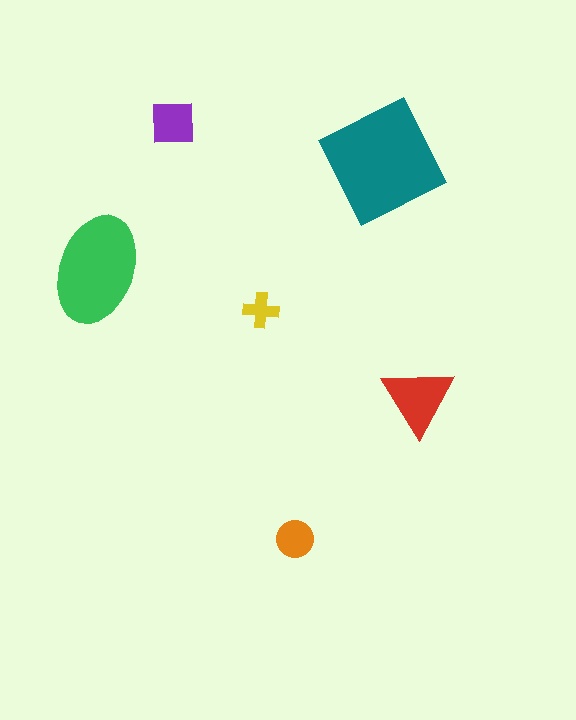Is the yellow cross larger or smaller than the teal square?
Smaller.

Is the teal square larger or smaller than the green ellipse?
Larger.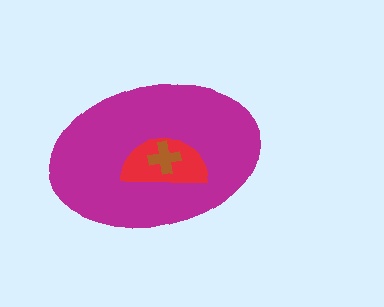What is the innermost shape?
The brown cross.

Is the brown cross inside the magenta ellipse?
Yes.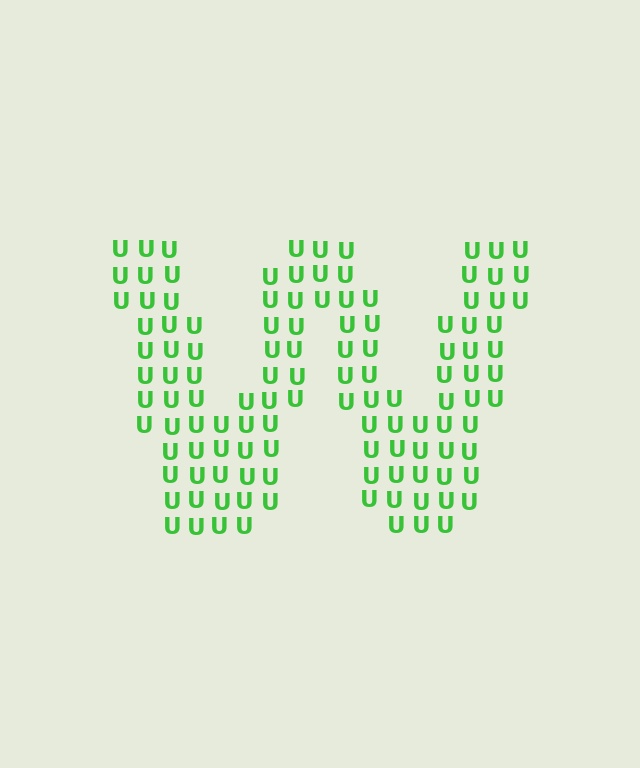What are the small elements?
The small elements are letter U's.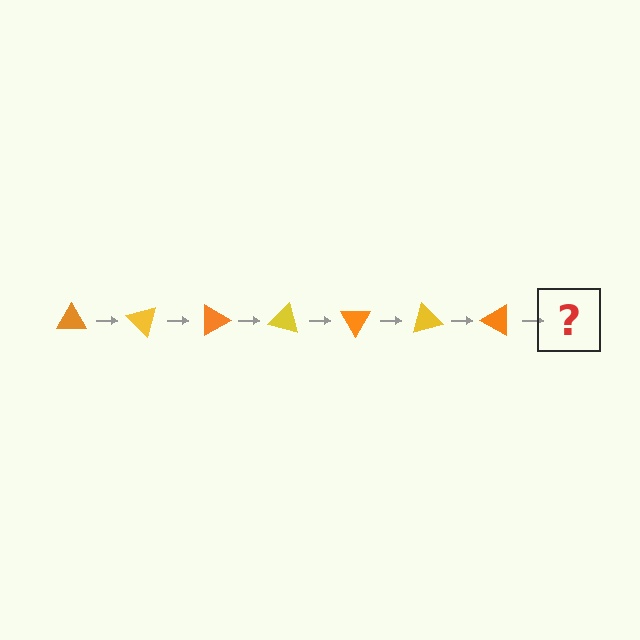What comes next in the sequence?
The next element should be a yellow triangle, rotated 315 degrees from the start.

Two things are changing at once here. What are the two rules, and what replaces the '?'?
The two rules are that it rotates 45 degrees each step and the color cycles through orange and yellow. The '?' should be a yellow triangle, rotated 315 degrees from the start.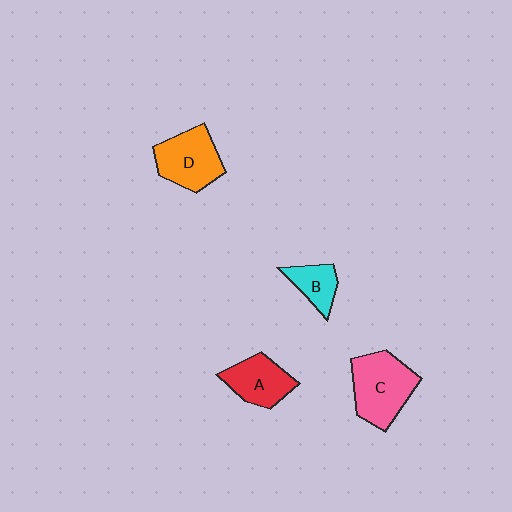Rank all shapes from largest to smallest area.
From largest to smallest: C (pink), D (orange), A (red), B (cyan).